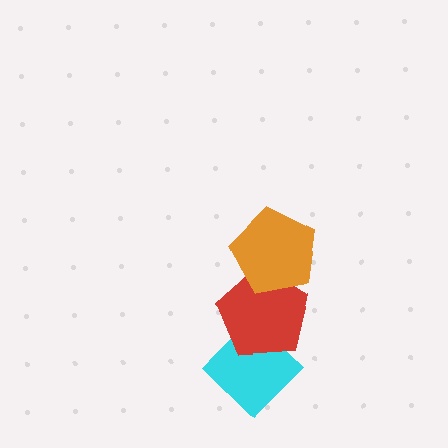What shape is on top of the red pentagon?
The orange pentagon is on top of the red pentagon.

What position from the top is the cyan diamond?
The cyan diamond is 3rd from the top.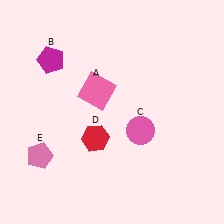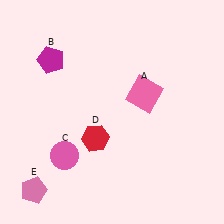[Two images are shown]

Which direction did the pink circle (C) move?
The pink circle (C) moved left.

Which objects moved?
The objects that moved are: the pink square (A), the pink circle (C), the pink pentagon (E).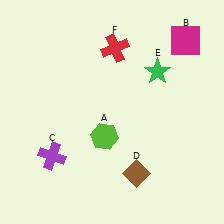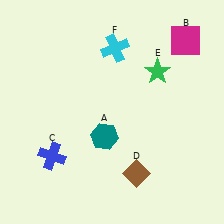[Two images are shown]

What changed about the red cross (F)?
In Image 1, F is red. In Image 2, it changed to cyan.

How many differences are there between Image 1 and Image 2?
There are 3 differences between the two images.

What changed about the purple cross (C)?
In Image 1, C is purple. In Image 2, it changed to blue.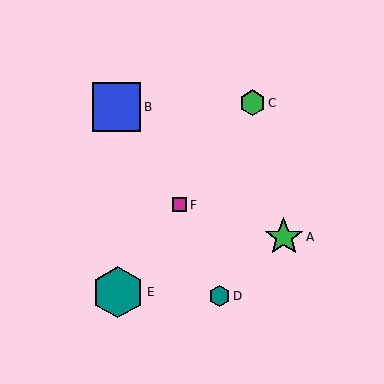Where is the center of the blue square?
The center of the blue square is at (116, 107).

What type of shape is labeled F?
Shape F is a magenta square.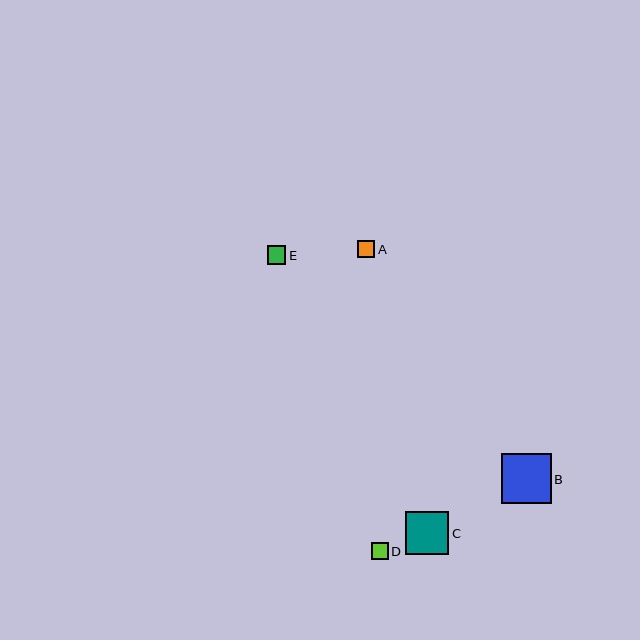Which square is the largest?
Square B is the largest with a size of approximately 50 pixels.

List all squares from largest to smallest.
From largest to smallest: B, C, E, D, A.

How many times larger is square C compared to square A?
Square C is approximately 2.6 times the size of square A.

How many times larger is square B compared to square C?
Square B is approximately 1.2 times the size of square C.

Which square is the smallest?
Square A is the smallest with a size of approximately 17 pixels.